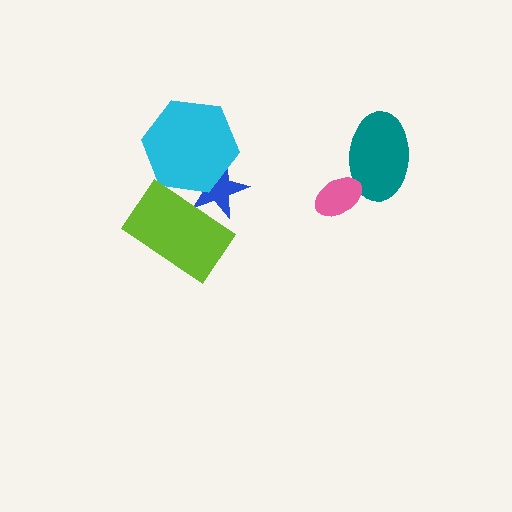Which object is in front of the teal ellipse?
The pink ellipse is in front of the teal ellipse.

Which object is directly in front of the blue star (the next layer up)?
The cyan hexagon is directly in front of the blue star.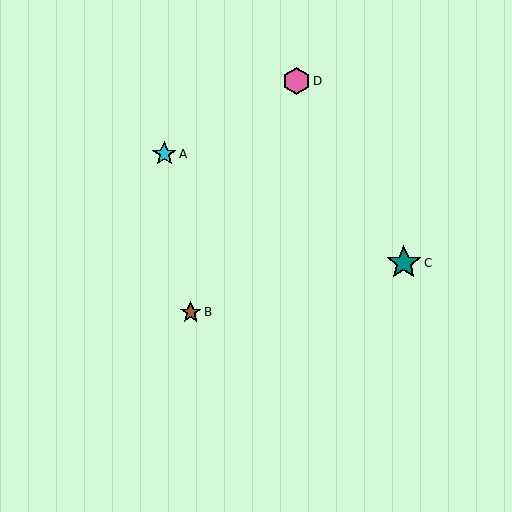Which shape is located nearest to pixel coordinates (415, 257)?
The teal star (labeled C) at (404, 263) is nearest to that location.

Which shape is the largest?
The teal star (labeled C) is the largest.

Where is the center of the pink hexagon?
The center of the pink hexagon is at (297, 81).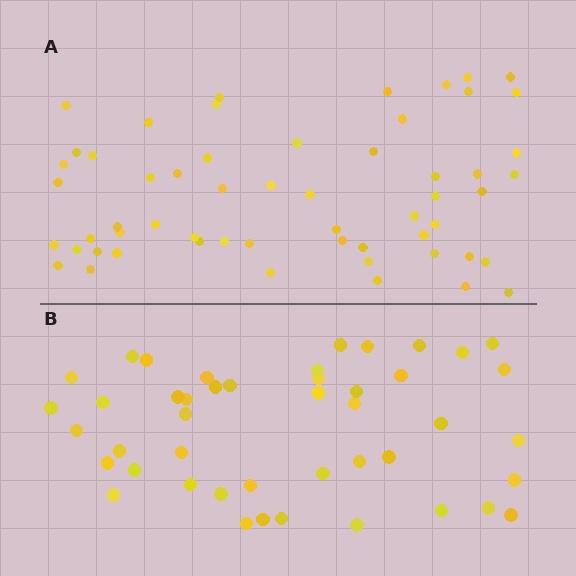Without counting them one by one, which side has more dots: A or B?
Region A (the top region) has more dots.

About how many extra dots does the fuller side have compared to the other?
Region A has roughly 12 or so more dots than region B.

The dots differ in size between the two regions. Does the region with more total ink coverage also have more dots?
No. Region B has more total ink coverage because its dots are larger, but region A actually contains more individual dots. Total area can be misleading — the number of items is what matters here.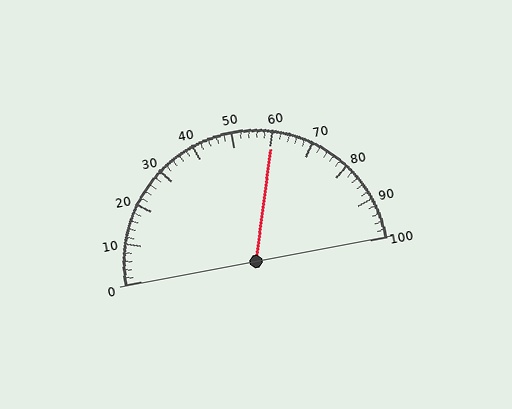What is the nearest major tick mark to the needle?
The nearest major tick mark is 60.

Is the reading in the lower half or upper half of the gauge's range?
The reading is in the upper half of the range (0 to 100).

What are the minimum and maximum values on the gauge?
The gauge ranges from 0 to 100.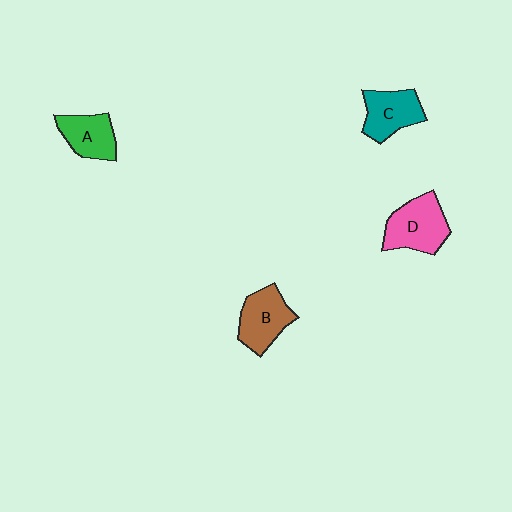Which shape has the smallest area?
Shape A (green).